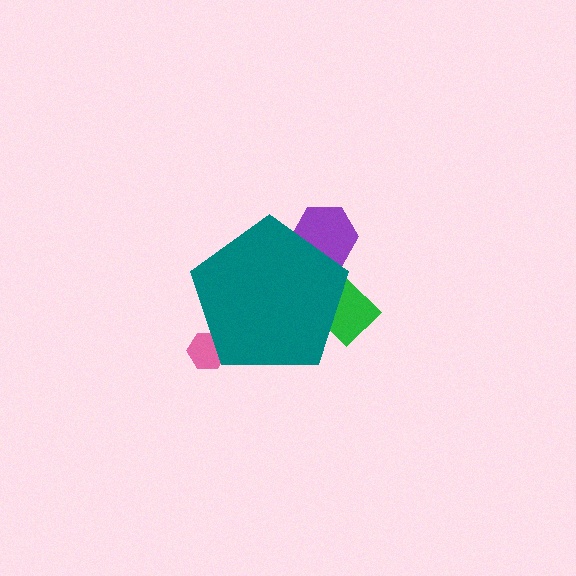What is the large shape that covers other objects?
A teal pentagon.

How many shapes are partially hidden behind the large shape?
3 shapes are partially hidden.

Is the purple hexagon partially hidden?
Yes, the purple hexagon is partially hidden behind the teal pentagon.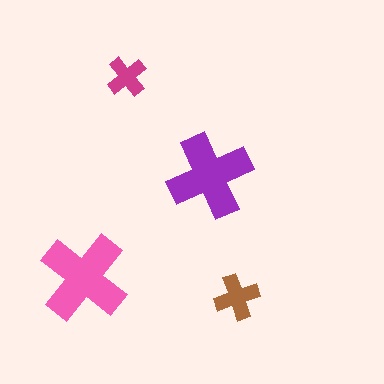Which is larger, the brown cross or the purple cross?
The purple one.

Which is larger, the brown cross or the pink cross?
The pink one.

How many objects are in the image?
There are 4 objects in the image.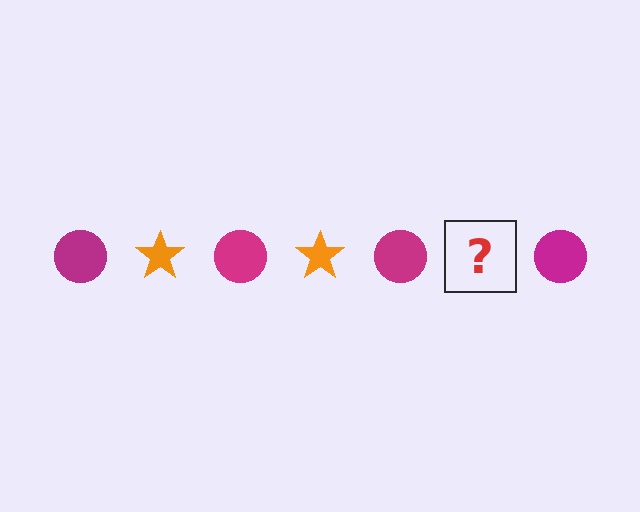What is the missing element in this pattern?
The missing element is an orange star.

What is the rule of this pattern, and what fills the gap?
The rule is that the pattern alternates between magenta circle and orange star. The gap should be filled with an orange star.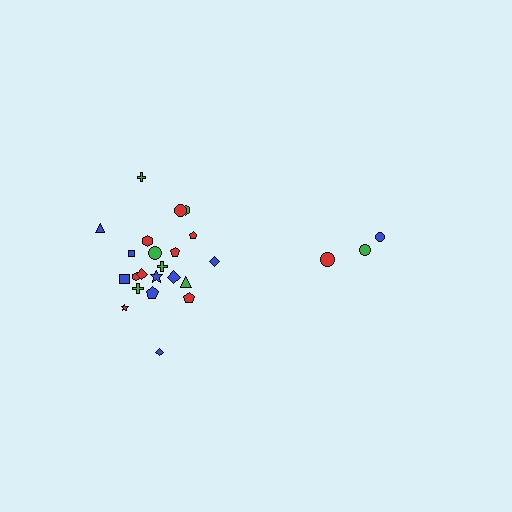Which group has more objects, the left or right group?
The left group.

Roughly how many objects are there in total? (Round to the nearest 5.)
Roughly 25 objects in total.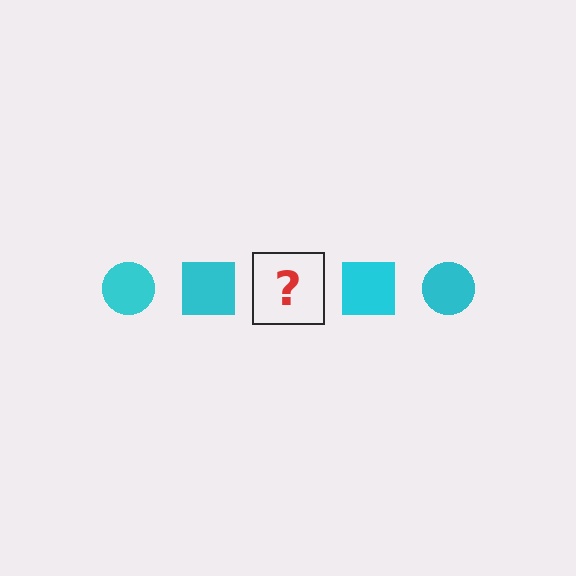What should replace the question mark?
The question mark should be replaced with a cyan circle.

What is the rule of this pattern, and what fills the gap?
The rule is that the pattern cycles through circle, square shapes in cyan. The gap should be filled with a cyan circle.